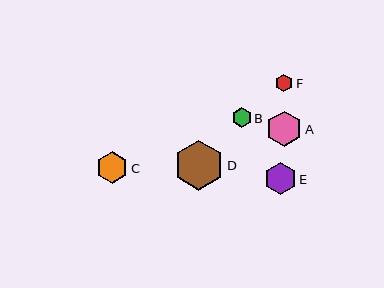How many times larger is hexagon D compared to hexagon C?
Hexagon D is approximately 1.6 times the size of hexagon C.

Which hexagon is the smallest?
Hexagon F is the smallest with a size of approximately 17 pixels.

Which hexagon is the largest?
Hexagon D is the largest with a size of approximately 50 pixels.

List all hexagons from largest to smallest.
From largest to smallest: D, A, E, C, B, F.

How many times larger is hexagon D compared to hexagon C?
Hexagon D is approximately 1.6 times the size of hexagon C.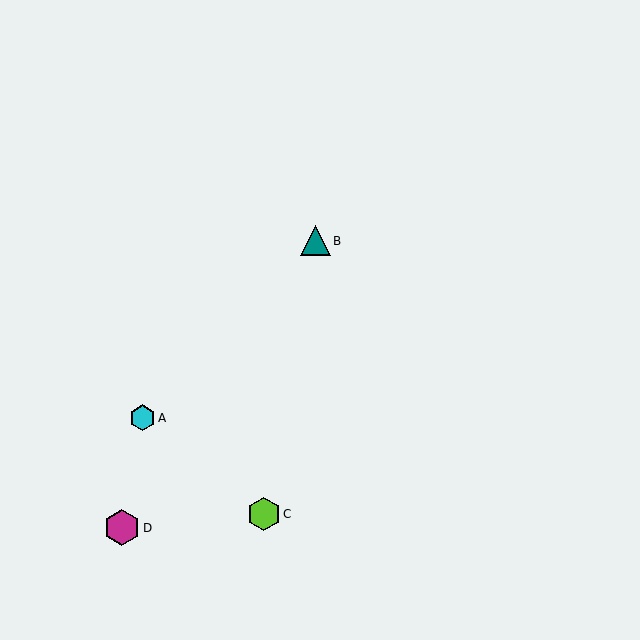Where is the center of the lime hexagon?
The center of the lime hexagon is at (264, 514).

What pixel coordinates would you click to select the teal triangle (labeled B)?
Click at (315, 241) to select the teal triangle B.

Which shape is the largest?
The magenta hexagon (labeled D) is the largest.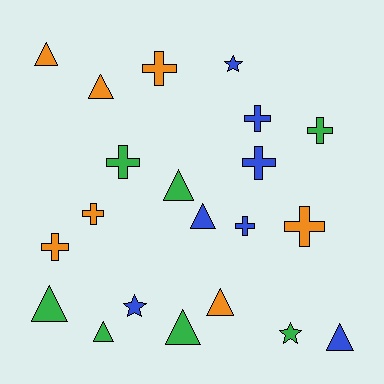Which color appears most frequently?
Blue, with 7 objects.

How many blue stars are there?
There are 2 blue stars.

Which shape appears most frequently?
Cross, with 9 objects.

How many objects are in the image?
There are 21 objects.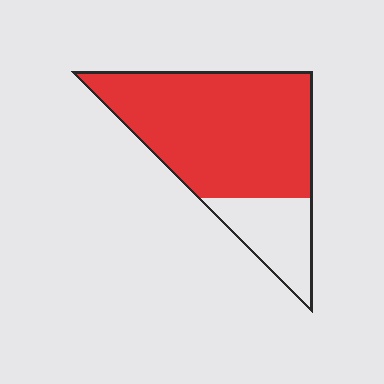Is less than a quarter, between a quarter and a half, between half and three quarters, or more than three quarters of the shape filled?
More than three quarters.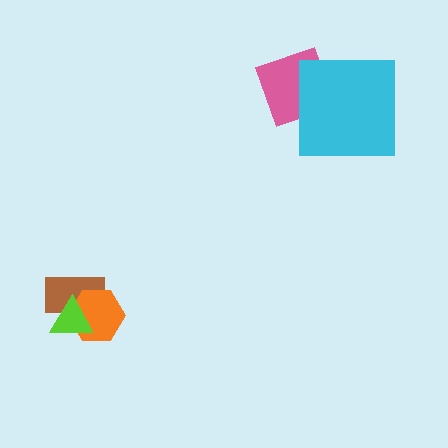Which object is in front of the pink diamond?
The cyan square is in front of the pink diamond.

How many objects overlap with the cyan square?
1 object overlaps with the cyan square.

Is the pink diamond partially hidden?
Yes, it is partially covered by another shape.